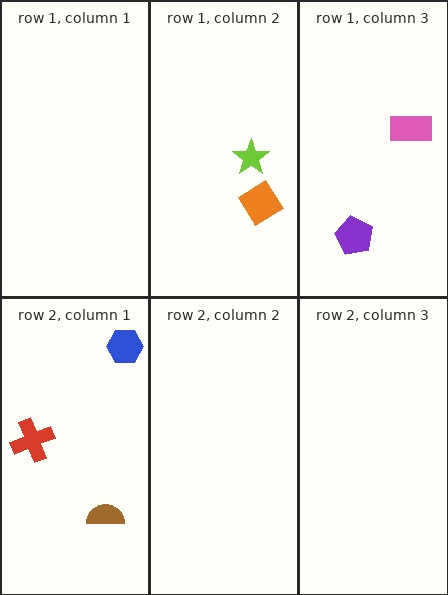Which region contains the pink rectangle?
The row 1, column 3 region.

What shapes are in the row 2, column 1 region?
The blue hexagon, the brown semicircle, the red cross.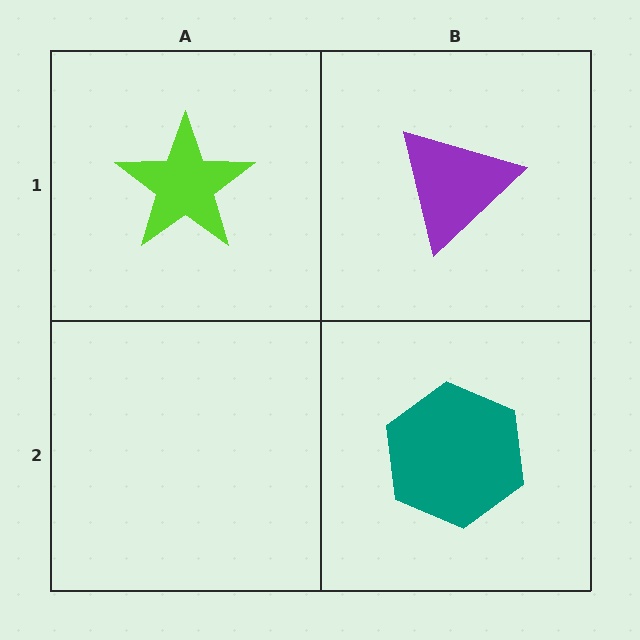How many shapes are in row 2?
1 shape.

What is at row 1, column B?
A purple triangle.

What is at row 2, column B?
A teal hexagon.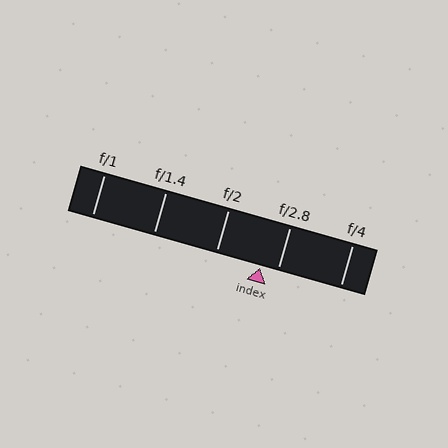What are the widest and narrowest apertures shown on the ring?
The widest aperture shown is f/1 and the narrowest is f/4.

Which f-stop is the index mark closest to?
The index mark is closest to f/2.8.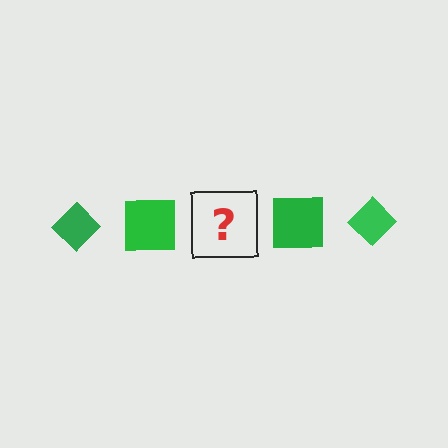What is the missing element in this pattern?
The missing element is a green diamond.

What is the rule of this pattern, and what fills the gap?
The rule is that the pattern cycles through diamond, square shapes in green. The gap should be filled with a green diamond.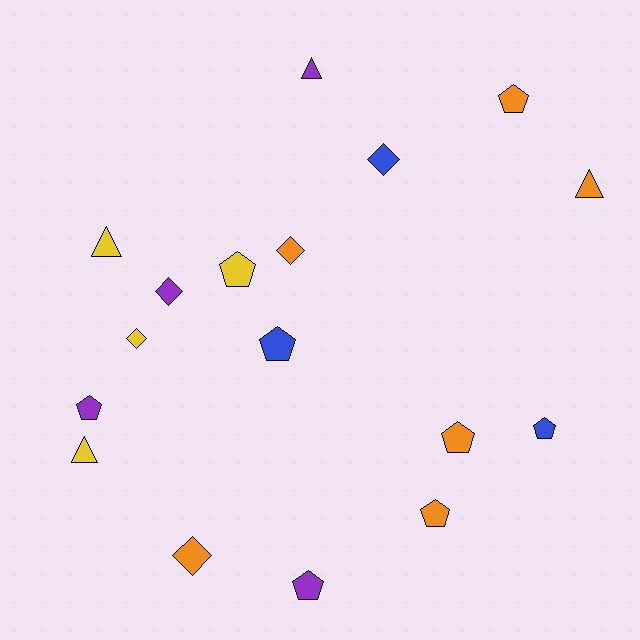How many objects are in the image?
There are 17 objects.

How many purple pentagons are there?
There are 2 purple pentagons.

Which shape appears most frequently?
Pentagon, with 8 objects.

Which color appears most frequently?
Orange, with 6 objects.